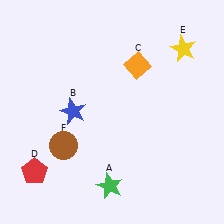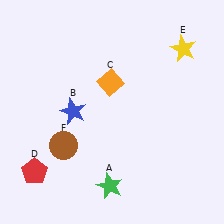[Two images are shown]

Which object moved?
The orange diamond (C) moved left.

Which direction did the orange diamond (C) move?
The orange diamond (C) moved left.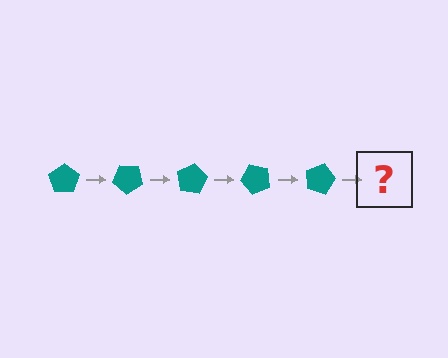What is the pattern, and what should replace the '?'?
The pattern is that the pentagon rotates 40 degrees each step. The '?' should be a teal pentagon rotated 200 degrees.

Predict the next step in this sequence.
The next step is a teal pentagon rotated 200 degrees.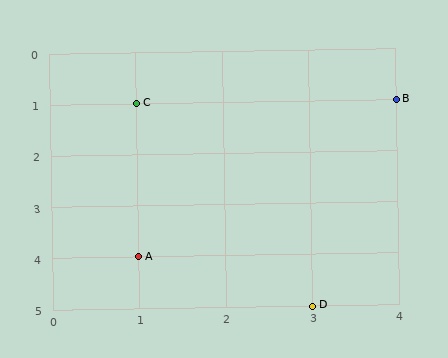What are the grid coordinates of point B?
Point B is at grid coordinates (4, 1).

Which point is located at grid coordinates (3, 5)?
Point D is at (3, 5).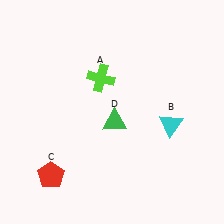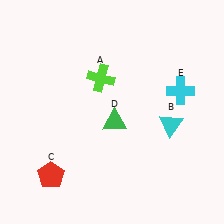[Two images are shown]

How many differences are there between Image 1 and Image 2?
There is 1 difference between the two images.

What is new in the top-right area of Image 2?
A cyan cross (E) was added in the top-right area of Image 2.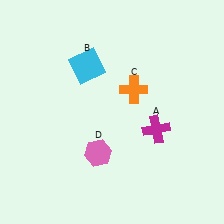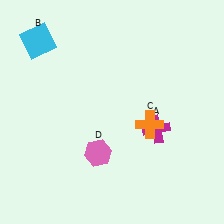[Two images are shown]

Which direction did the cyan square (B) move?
The cyan square (B) moved left.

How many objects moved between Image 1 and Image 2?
2 objects moved between the two images.